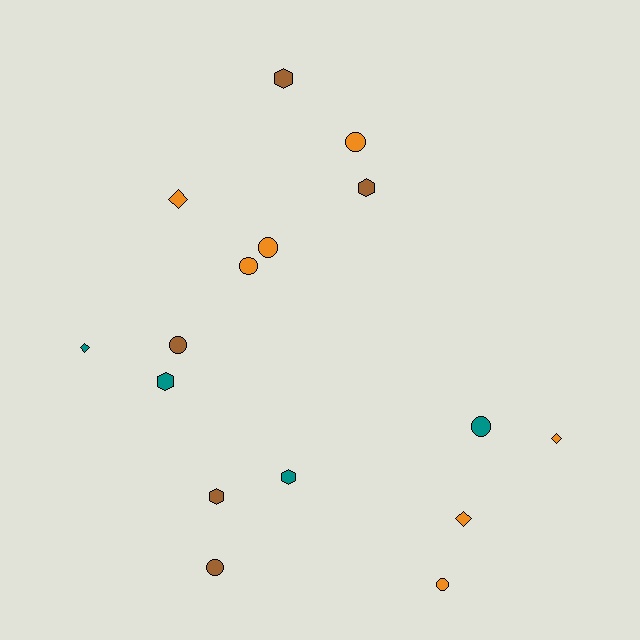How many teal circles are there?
There is 1 teal circle.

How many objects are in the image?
There are 16 objects.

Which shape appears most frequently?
Circle, with 7 objects.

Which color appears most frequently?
Orange, with 7 objects.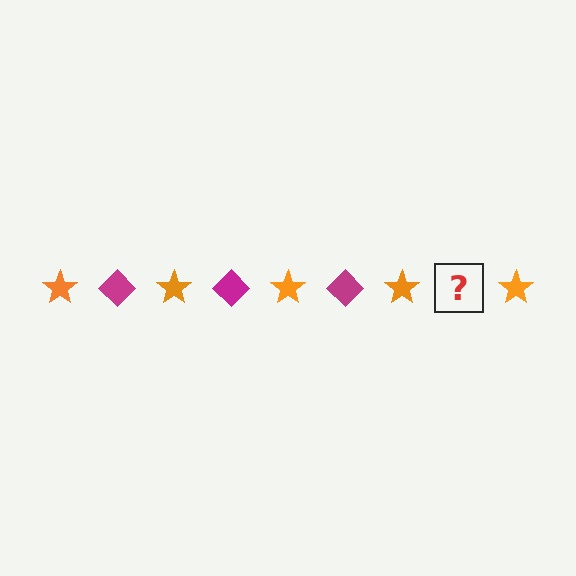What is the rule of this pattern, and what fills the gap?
The rule is that the pattern alternates between orange star and magenta diamond. The gap should be filled with a magenta diamond.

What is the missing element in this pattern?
The missing element is a magenta diamond.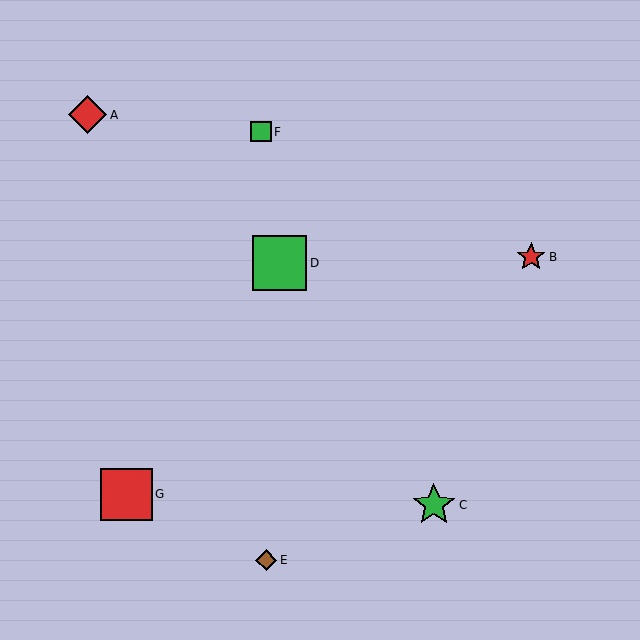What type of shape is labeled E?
Shape E is a brown diamond.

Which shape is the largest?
The green square (labeled D) is the largest.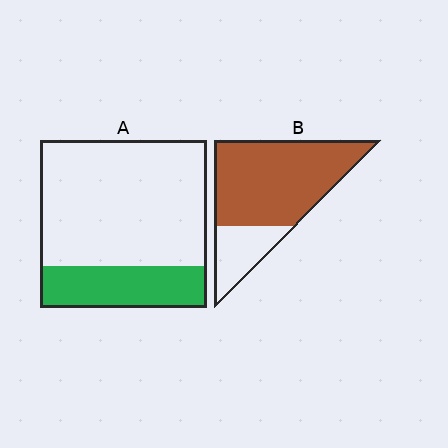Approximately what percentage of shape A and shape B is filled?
A is approximately 25% and B is approximately 75%.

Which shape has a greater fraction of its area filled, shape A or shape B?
Shape B.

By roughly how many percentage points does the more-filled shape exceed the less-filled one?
By roughly 50 percentage points (B over A).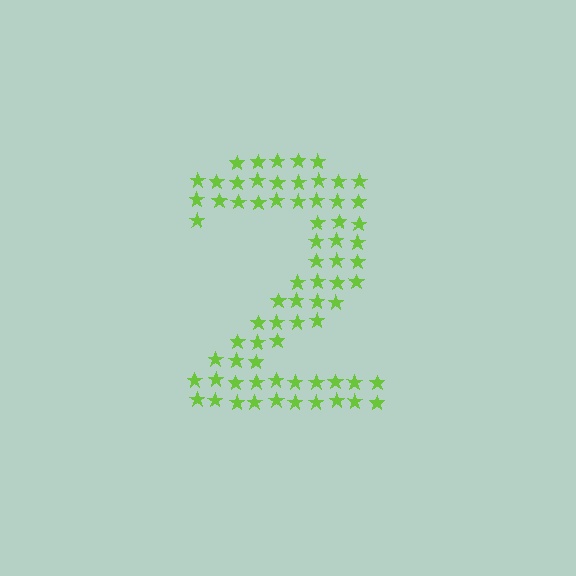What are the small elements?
The small elements are stars.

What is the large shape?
The large shape is the digit 2.